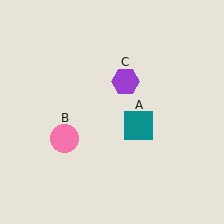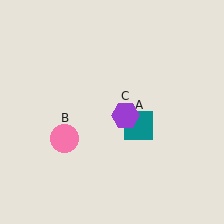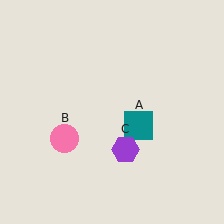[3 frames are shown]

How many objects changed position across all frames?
1 object changed position: purple hexagon (object C).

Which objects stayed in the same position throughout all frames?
Teal square (object A) and pink circle (object B) remained stationary.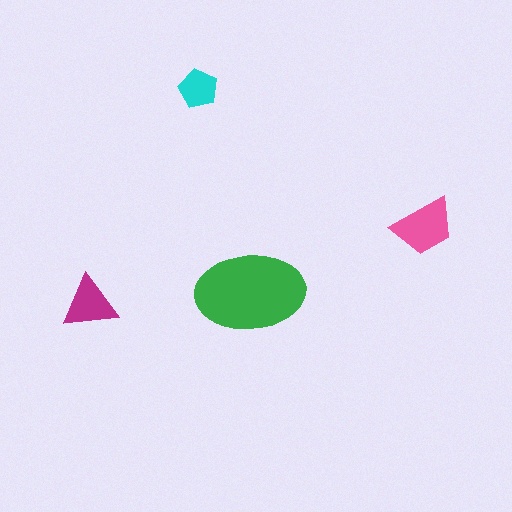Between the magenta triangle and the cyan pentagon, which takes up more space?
The magenta triangle.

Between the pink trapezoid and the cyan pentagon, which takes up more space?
The pink trapezoid.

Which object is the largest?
The green ellipse.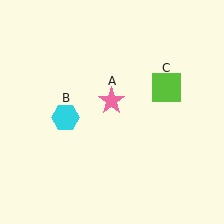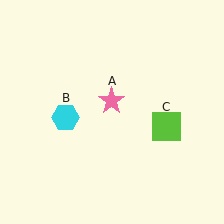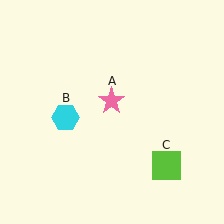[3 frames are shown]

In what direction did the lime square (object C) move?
The lime square (object C) moved down.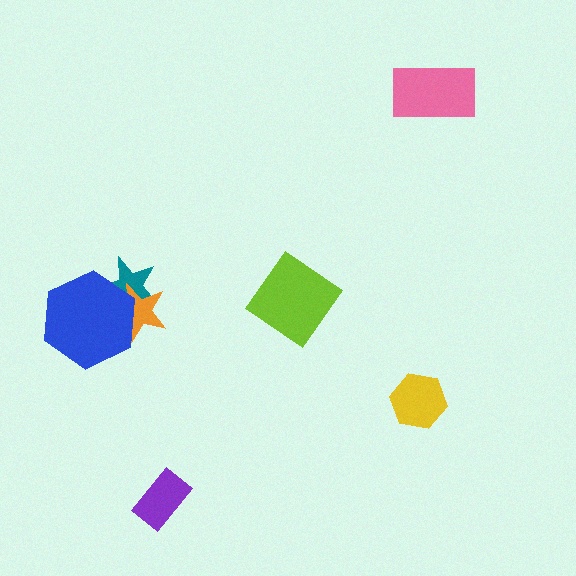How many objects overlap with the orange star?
2 objects overlap with the orange star.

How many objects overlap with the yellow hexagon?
0 objects overlap with the yellow hexagon.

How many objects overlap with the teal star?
2 objects overlap with the teal star.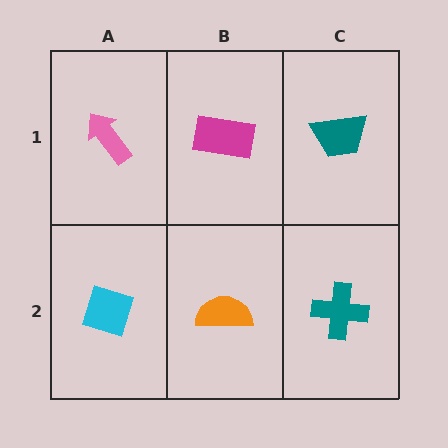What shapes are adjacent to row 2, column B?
A magenta rectangle (row 1, column B), a cyan diamond (row 2, column A), a teal cross (row 2, column C).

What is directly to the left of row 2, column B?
A cyan diamond.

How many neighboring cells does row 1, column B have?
3.